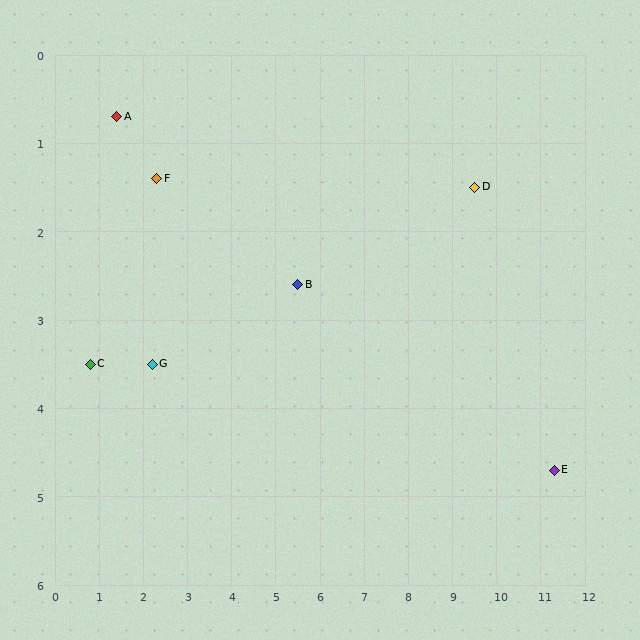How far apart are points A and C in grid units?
Points A and C are about 2.9 grid units apart.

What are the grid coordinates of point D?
Point D is at approximately (9.5, 1.5).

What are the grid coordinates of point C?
Point C is at approximately (0.8, 3.5).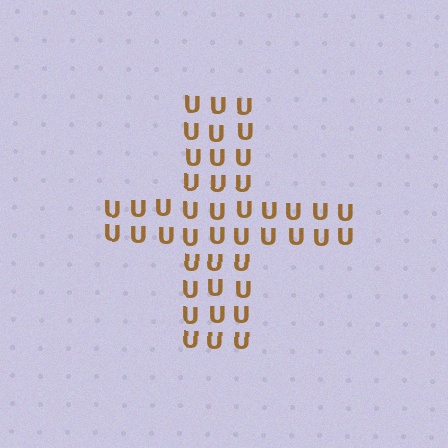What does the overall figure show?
The overall figure shows a cross.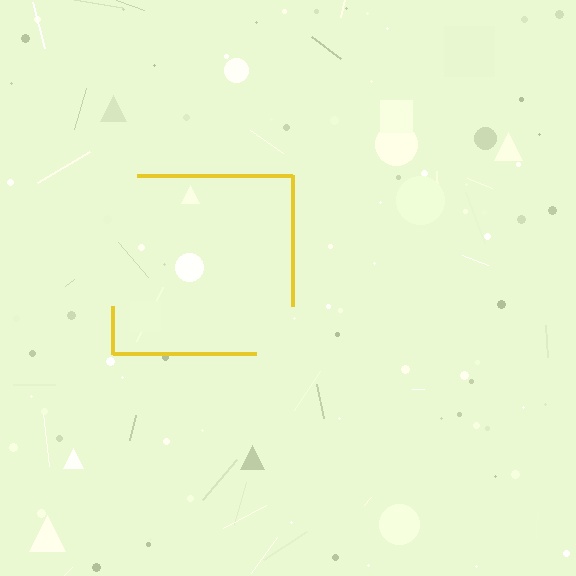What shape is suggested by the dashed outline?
The dashed outline suggests a square.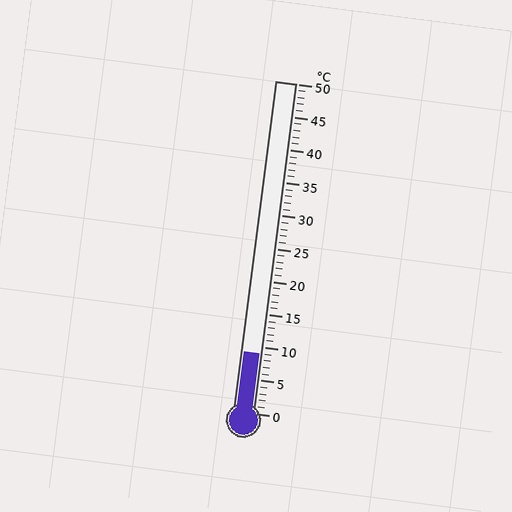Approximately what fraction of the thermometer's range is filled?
The thermometer is filled to approximately 20% of its range.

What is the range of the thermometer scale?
The thermometer scale ranges from 0°C to 50°C.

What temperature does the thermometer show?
The thermometer shows approximately 9°C.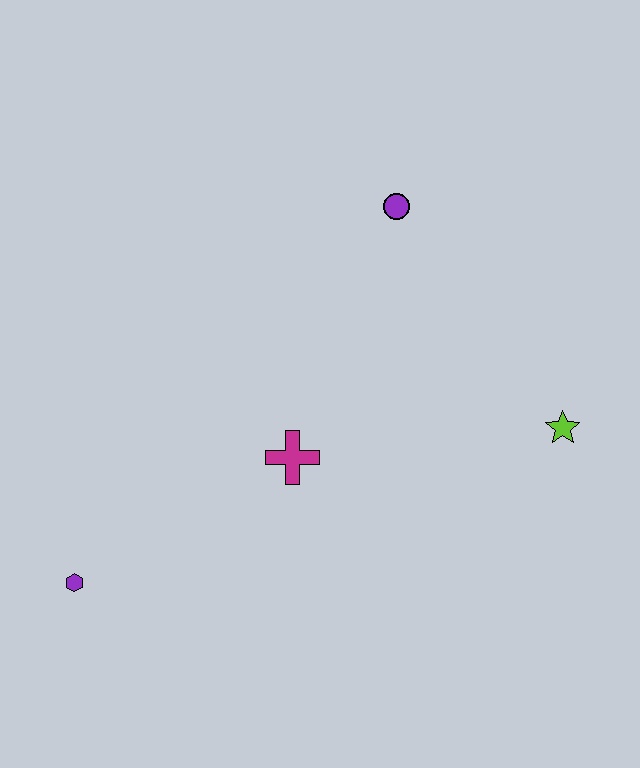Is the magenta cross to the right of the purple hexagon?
Yes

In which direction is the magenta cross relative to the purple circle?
The magenta cross is below the purple circle.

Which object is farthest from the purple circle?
The purple hexagon is farthest from the purple circle.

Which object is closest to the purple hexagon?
The magenta cross is closest to the purple hexagon.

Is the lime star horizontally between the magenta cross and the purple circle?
No